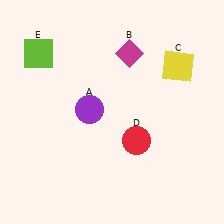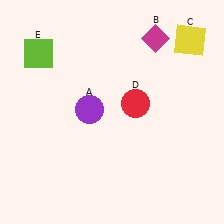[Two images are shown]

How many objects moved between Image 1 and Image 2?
3 objects moved between the two images.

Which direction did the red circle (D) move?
The red circle (D) moved up.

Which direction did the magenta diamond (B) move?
The magenta diamond (B) moved right.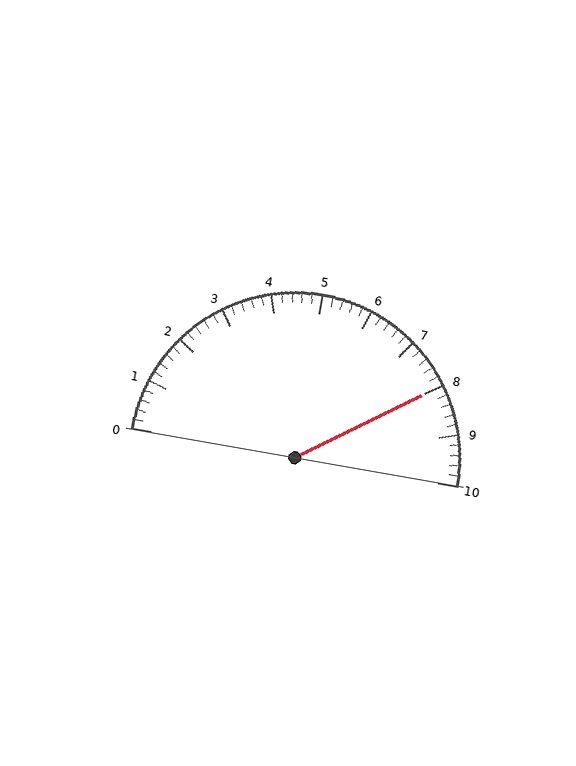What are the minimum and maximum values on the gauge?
The gauge ranges from 0 to 10.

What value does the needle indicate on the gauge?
The needle indicates approximately 8.0.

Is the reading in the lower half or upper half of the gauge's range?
The reading is in the upper half of the range (0 to 10).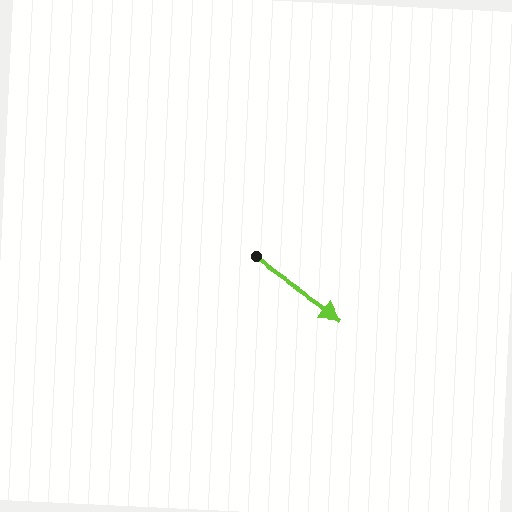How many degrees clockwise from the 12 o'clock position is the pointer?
Approximately 125 degrees.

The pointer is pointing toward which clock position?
Roughly 4 o'clock.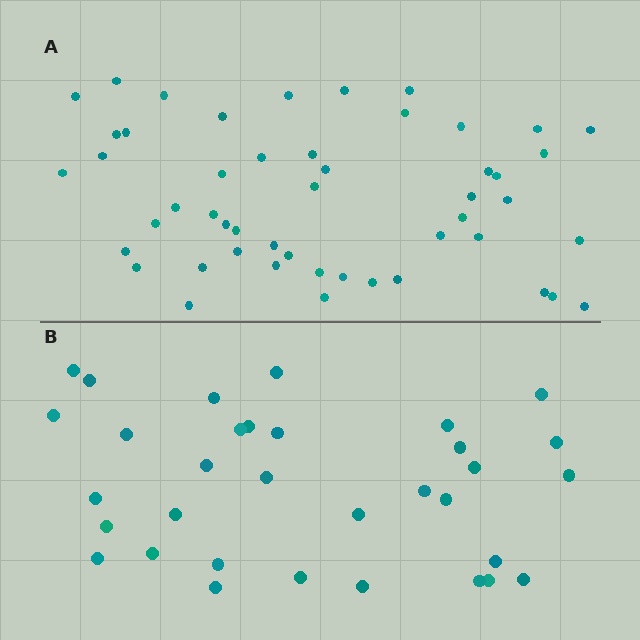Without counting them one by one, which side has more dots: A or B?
Region A (the top region) has more dots.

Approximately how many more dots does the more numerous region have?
Region A has approximately 15 more dots than region B.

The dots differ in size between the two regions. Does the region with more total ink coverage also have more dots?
No. Region B has more total ink coverage because its dots are larger, but region A actually contains more individual dots. Total area can be misleading — the number of items is what matters here.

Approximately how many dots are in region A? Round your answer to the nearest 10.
About 50 dots.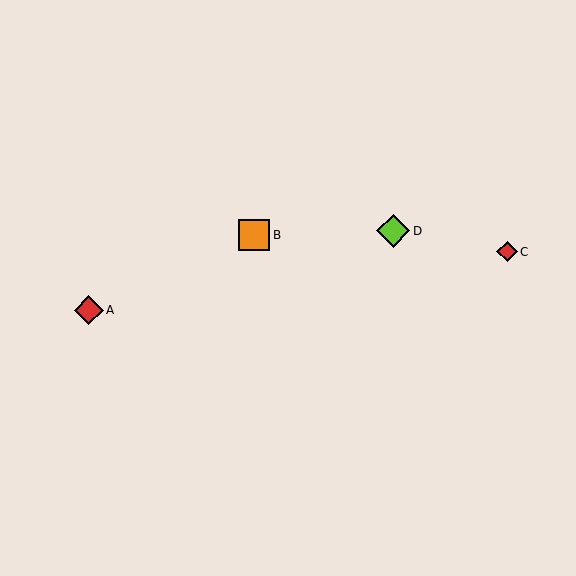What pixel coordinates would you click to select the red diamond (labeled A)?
Click at (89, 310) to select the red diamond A.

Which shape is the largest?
The lime diamond (labeled D) is the largest.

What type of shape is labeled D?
Shape D is a lime diamond.